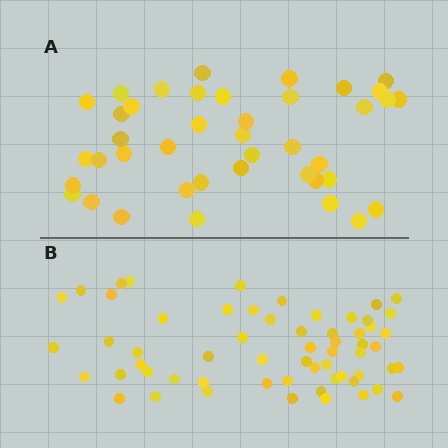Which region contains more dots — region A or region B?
Region B (the bottom region) has more dots.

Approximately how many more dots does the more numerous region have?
Region B has approximately 20 more dots than region A.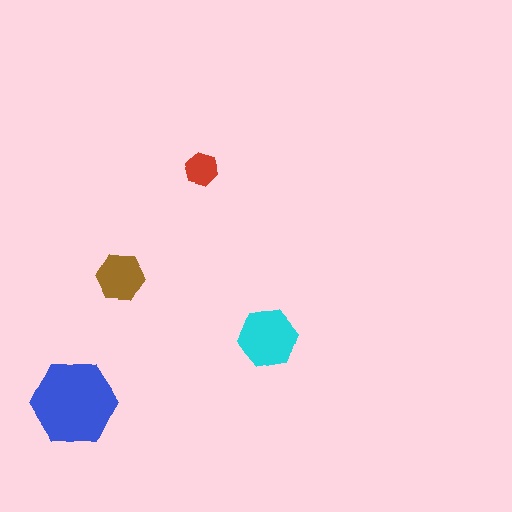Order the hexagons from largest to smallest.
the blue one, the cyan one, the brown one, the red one.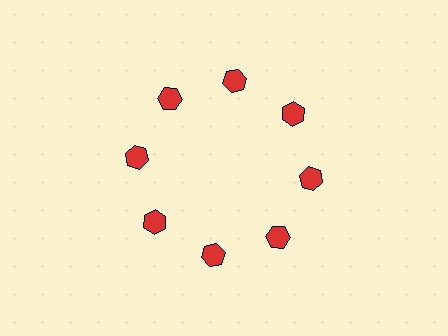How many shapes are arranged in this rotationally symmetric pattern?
There are 8 shapes, arranged in 8 groups of 1.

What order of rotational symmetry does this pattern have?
This pattern has 8-fold rotational symmetry.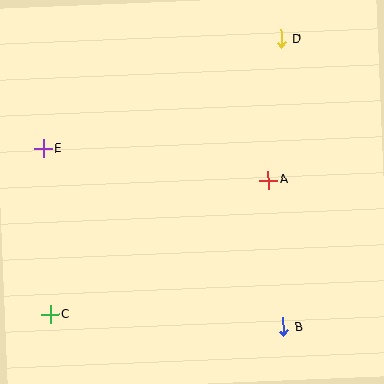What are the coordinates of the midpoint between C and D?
The midpoint between C and D is at (166, 177).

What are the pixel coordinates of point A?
Point A is at (268, 180).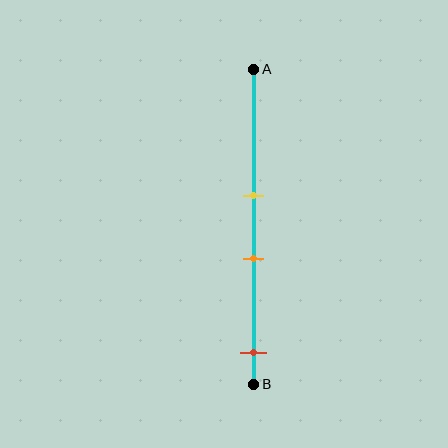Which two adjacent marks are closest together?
The yellow and orange marks are the closest adjacent pair.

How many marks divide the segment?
There are 3 marks dividing the segment.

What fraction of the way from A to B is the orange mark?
The orange mark is approximately 60% (0.6) of the way from A to B.